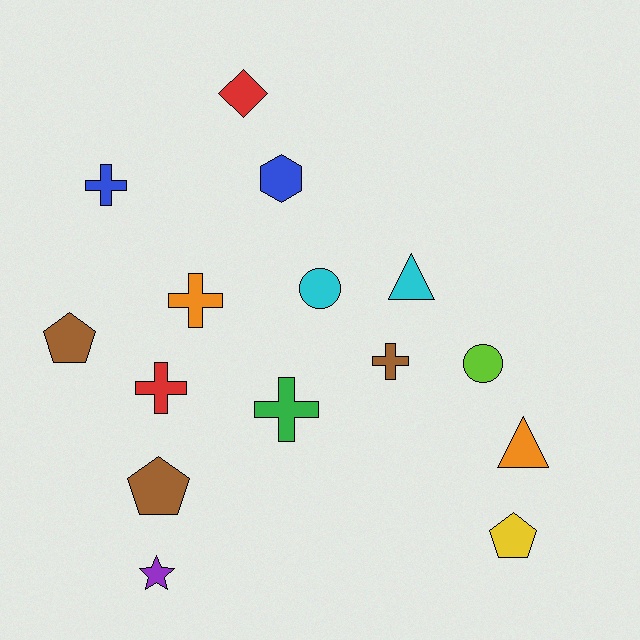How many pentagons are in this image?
There are 3 pentagons.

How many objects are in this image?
There are 15 objects.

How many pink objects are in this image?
There are no pink objects.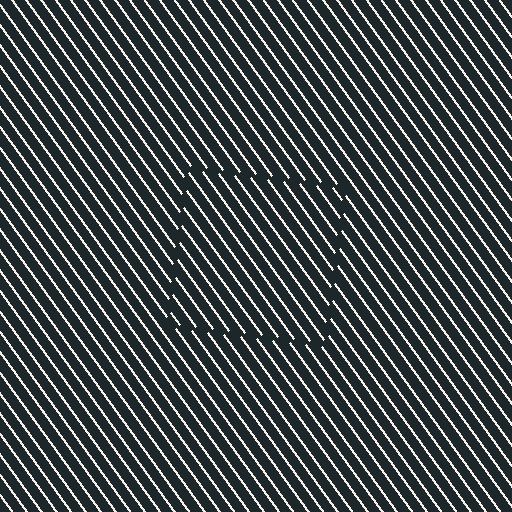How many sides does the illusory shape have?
4 sides — the line-ends trace a square.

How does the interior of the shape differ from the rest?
The interior of the shape contains the same grating, shifted by half a period — the contour is defined by the phase discontinuity where line-ends from the inner and outer gratings abut.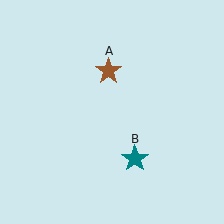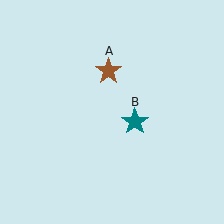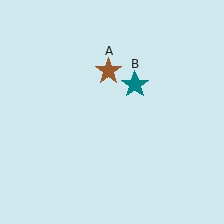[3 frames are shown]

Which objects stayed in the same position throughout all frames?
Brown star (object A) remained stationary.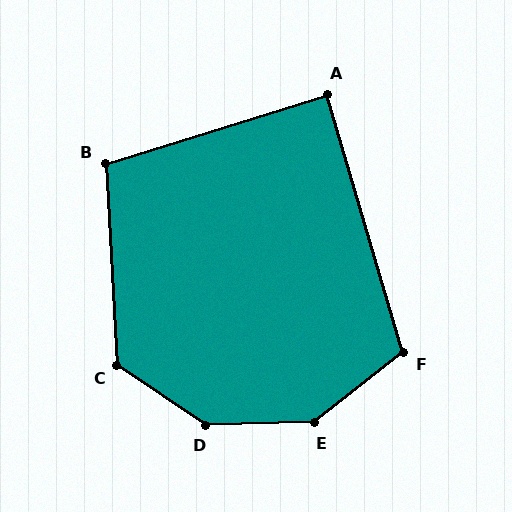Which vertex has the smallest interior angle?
A, at approximately 89 degrees.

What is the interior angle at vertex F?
Approximately 111 degrees (obtuse).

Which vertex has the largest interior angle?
D, at approximately 144 degrees.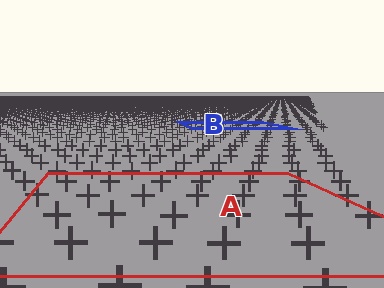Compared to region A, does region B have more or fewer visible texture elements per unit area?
Region B has more texture elements per unit area — they are packed more densely because it is farther away.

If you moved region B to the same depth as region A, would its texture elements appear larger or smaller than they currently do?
They would appear larger. At a closer depth, the same texture elements are projected at a bigger on-screen size.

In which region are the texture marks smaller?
The texture marks are smaller in region B, because it is farther away.